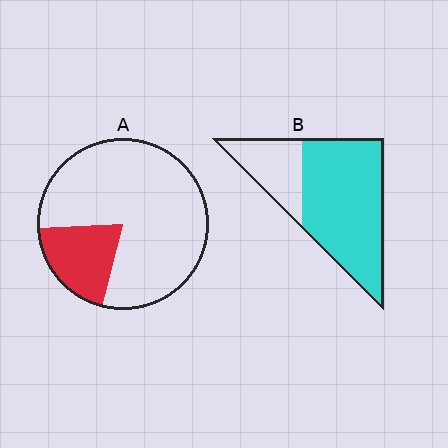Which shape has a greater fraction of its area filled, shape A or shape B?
Shape B.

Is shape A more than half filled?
No.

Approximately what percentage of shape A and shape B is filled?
A is approximately 20% and B is approximately 70%.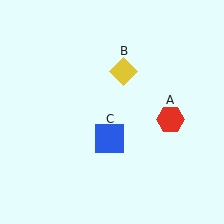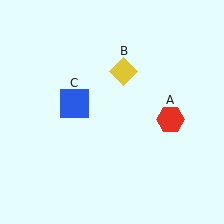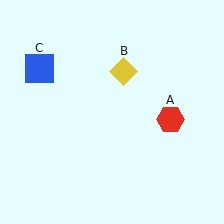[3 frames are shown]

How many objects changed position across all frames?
1 object changed position: blue square (object C).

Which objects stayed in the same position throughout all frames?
Red hexagon (object A) and yellow diamond (object B) remained stationary.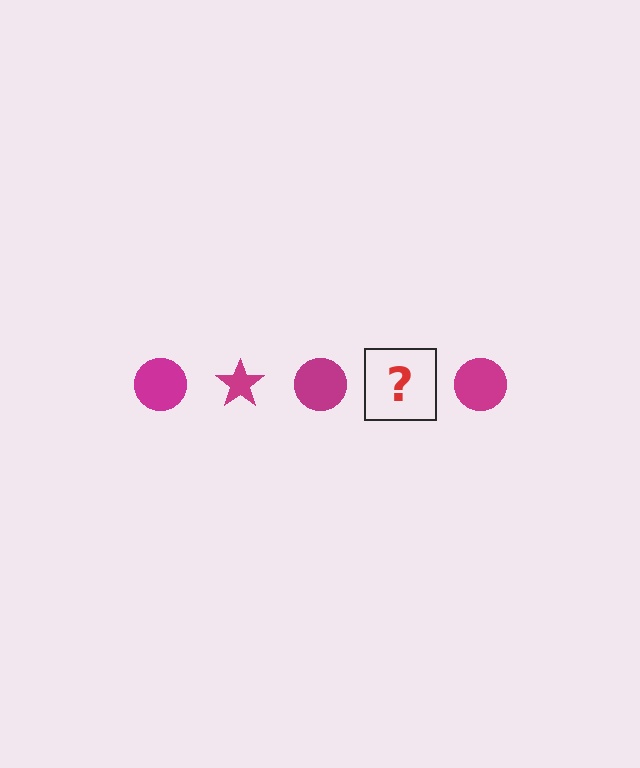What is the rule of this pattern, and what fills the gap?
The rule is that the pattern cycles through circle, star shapes in magenta. The gap should be filled with a magenta star.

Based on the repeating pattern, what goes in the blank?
The blank should be a magenta star.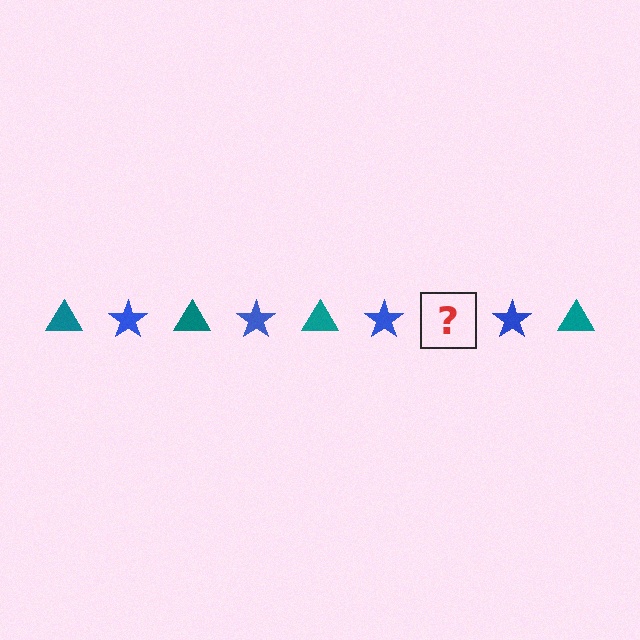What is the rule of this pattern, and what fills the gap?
The rule is that the pattern alternates between teal triangle and blue star. The gap should be filled with a teal triangle.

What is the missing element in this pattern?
The missing element is a teal triangle.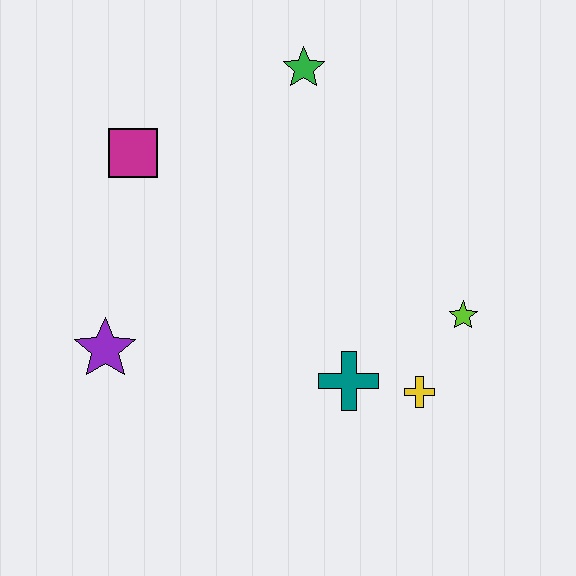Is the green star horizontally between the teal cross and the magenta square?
Yes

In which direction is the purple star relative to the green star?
The purple star is below the green star.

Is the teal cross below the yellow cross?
No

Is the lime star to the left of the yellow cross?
No